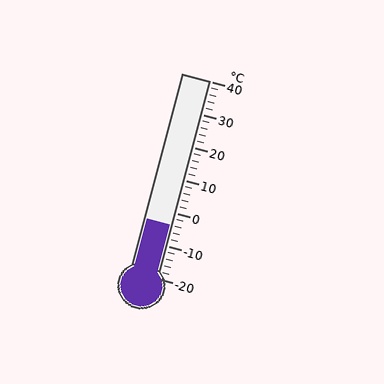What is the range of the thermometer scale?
The thermometer scale ranges from -20°C to 40°C.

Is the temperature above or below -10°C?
The temperature is above -10°C.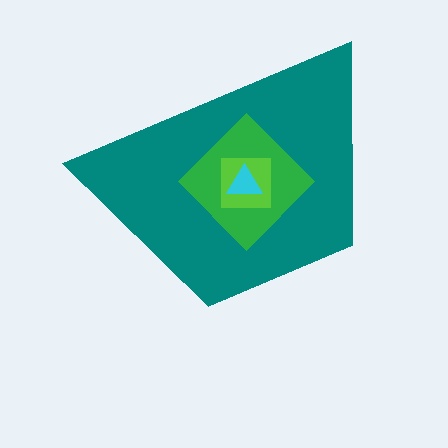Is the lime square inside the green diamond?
Yes.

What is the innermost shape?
The cyan triangle.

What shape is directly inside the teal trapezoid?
The green diamond.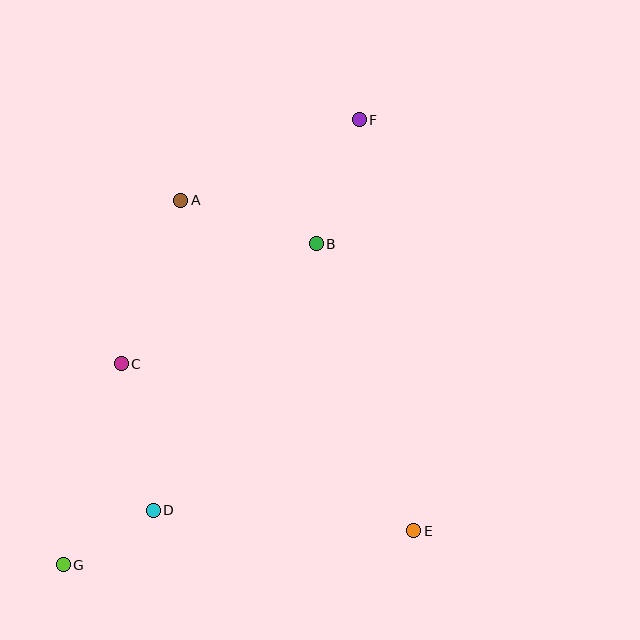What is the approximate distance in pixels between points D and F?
The distance between D and F is approximately 442 pixels.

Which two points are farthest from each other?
Points F and G are farthest from each other.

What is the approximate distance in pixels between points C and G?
The distance between C and G is approximately 209 pixels.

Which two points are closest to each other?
Points D and G are closest to each other.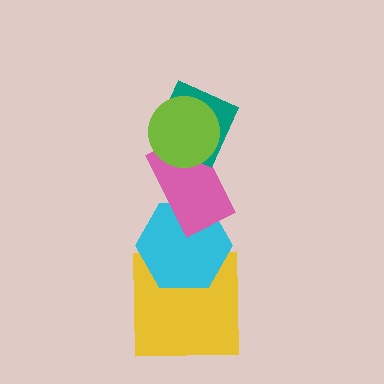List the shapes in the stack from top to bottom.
From top to bottom: the lime circle, the teal diamond, the pink rectangle, the cyan hexagon, the yellow square.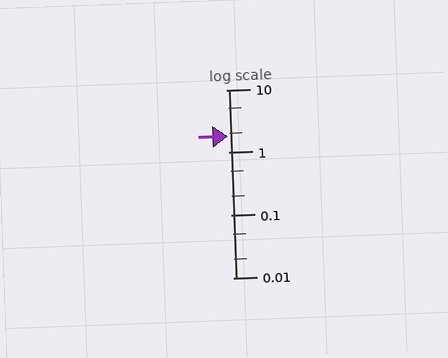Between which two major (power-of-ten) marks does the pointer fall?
The pointer is between 1 and 10.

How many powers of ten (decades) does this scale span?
The scale spans 3 decades, from 0.01 to 10.